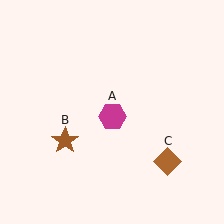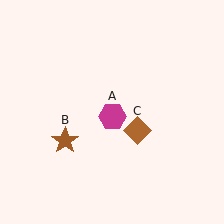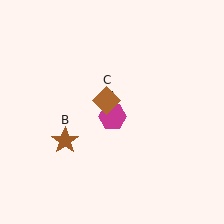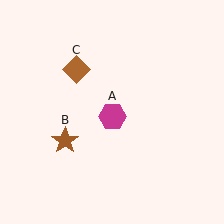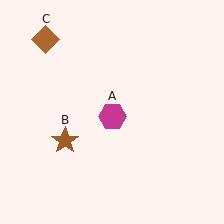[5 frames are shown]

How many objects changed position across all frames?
1 object changed position: brown diamond (object C).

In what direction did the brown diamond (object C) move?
The brown diamond (object C) moved up and to the left.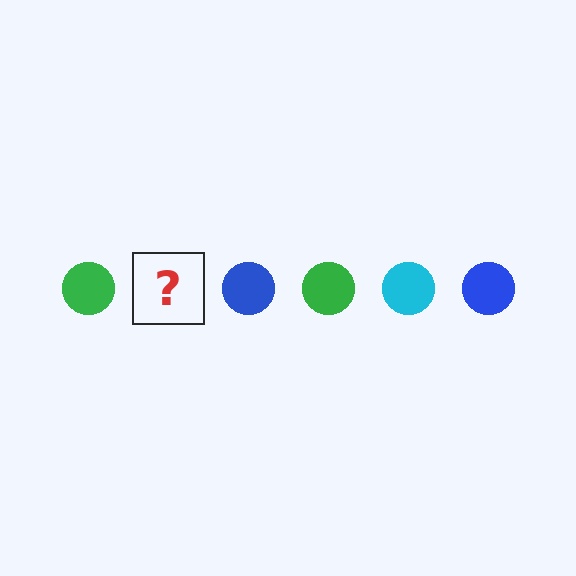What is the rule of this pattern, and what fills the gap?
The rule is that the pattern cycles through green, cyan, blue circles. The gap should be filled with a cyan circle.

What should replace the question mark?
The question mark should be replaced with a cyan circle.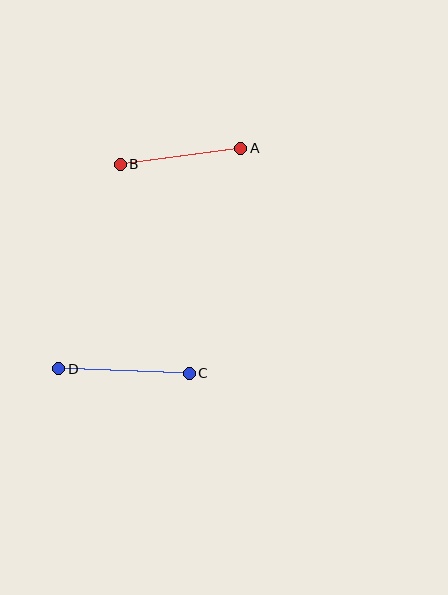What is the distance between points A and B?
The distance is approximately 122 pixels.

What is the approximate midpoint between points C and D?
The midpoint is at approximately (124, 371) pixels.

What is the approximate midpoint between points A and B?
The midpoint is at approximately (180, 156) pixels.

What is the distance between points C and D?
The distance is approximately 130 pixels.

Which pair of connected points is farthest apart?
Points C and D are farthest apart.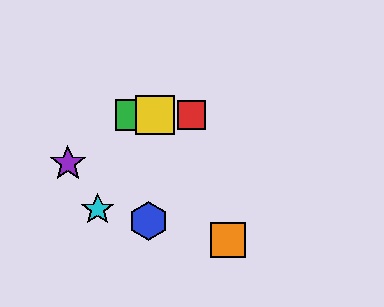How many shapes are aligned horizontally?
3 shapes (the red square, the green square, the yellow square) are aligned horizontally.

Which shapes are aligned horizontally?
The red square, the green square, the yellow square are aligned horizontally.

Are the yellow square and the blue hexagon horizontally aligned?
No, the yellow square is at y≈115 and the blue hexagon is at y≈221.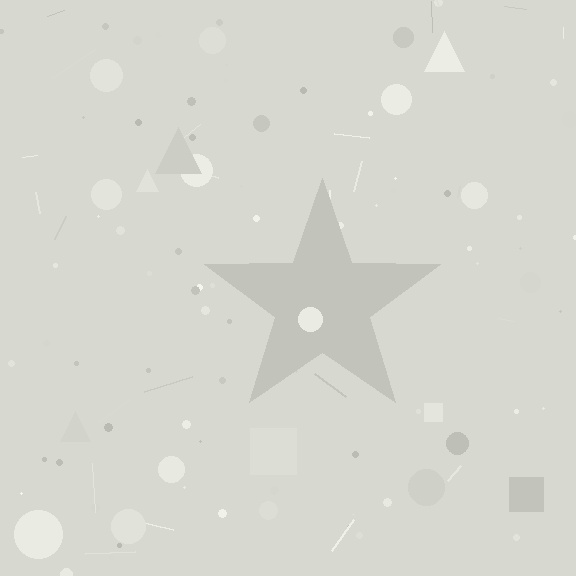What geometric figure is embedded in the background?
A star is embedded in the background.